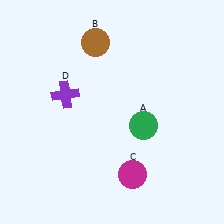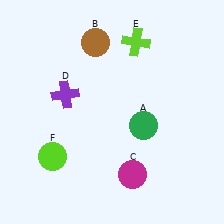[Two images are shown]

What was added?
A lime cross (E), a lime circle (F) were added in Image 2.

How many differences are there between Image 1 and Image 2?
There are 2 differences between the two images.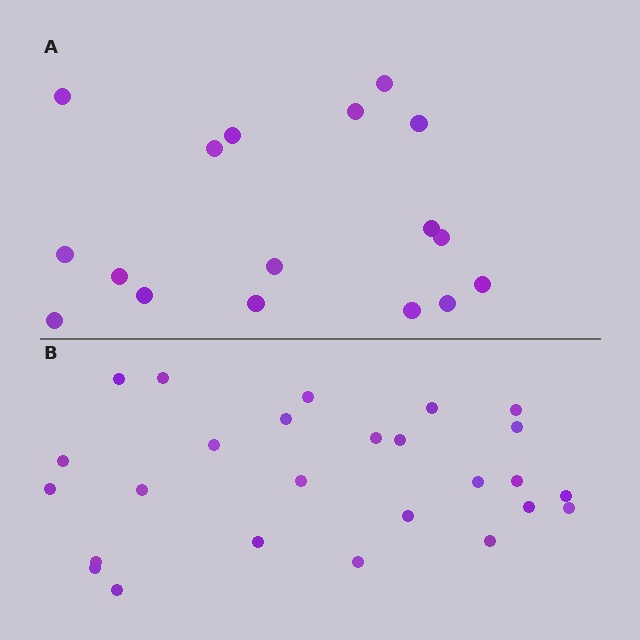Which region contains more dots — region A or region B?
Region B (the bottom region) has more dots.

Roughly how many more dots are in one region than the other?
Region B has roughly 8 or so more dots than region A.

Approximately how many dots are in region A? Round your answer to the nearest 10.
About 20 dots. (The exact count is 17, which rounds to 20.)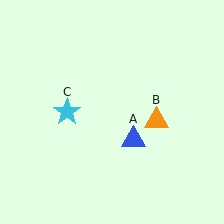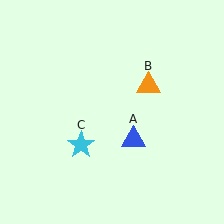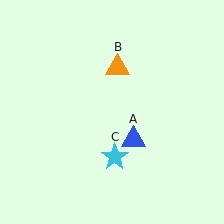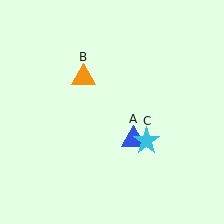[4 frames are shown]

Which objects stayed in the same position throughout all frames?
Blue triangle (object A) remained stationary.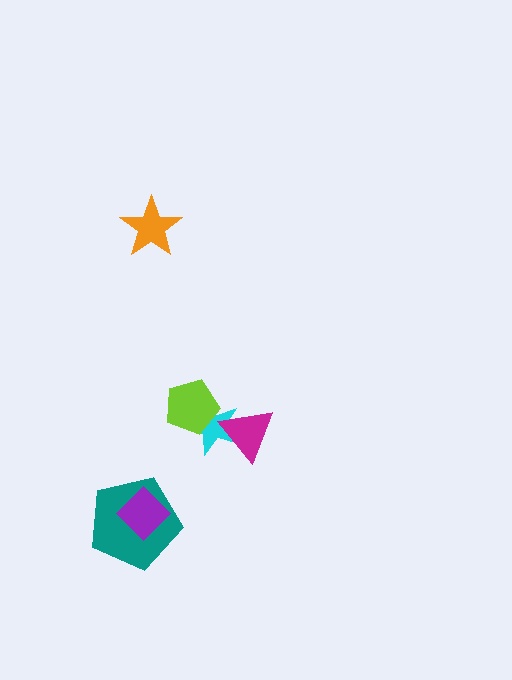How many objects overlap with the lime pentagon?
1 object overlaps with the lime pentagon.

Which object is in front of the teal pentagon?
The purple diamond is in front of the teal pentagon.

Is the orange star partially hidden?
No, no other shape covers it.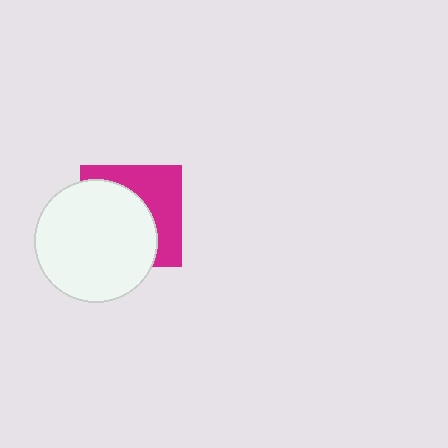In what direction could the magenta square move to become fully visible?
The magenta square could move toward the upper-right. That would shift it out from behind the white circle entirely.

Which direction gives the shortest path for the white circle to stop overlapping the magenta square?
Moving toward the lower-left gives the shortest separation.